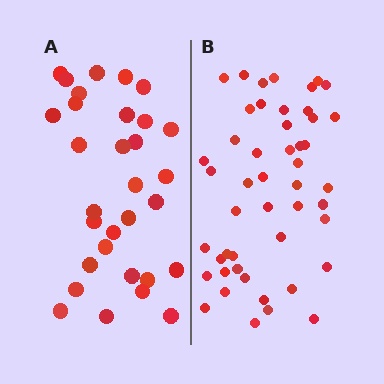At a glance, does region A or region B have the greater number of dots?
Region B (the right region) has more dots.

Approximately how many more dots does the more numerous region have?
Region B has approximately 15 more dots than region A.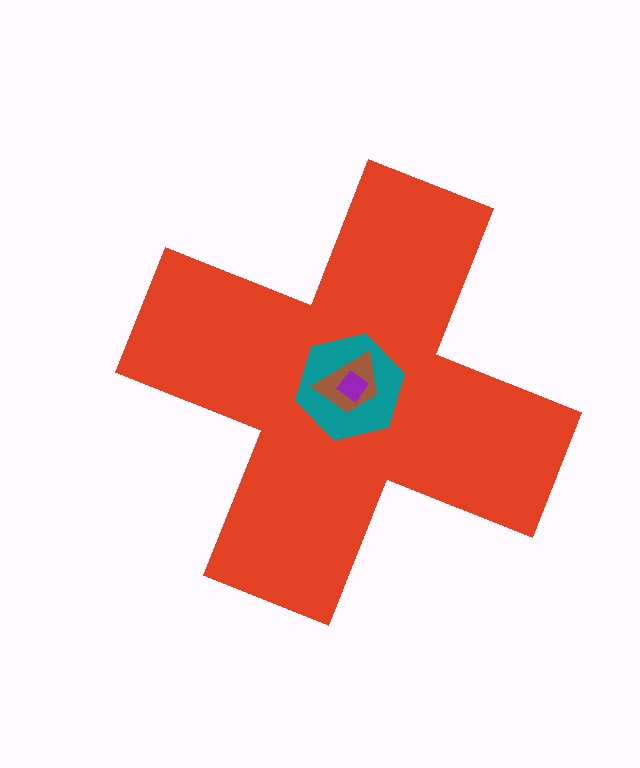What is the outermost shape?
The red cross.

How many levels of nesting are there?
4.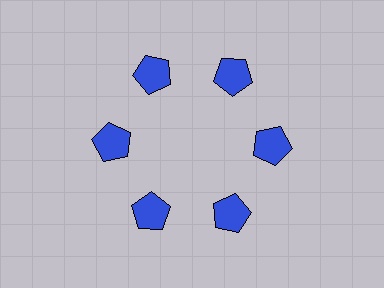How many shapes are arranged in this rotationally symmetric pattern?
There are 6 shapes, arranged in 6 groups of 1.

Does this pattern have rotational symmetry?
Yes, this pattern has 6-fold rotational symmetry. It looks the same after rotating 60 degrees around the center.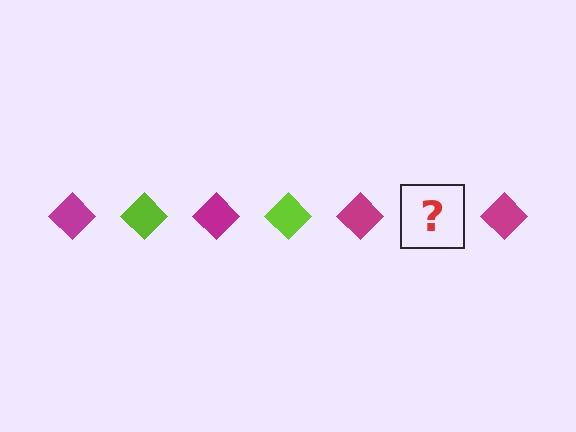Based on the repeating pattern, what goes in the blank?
The blank should be a lime diamond.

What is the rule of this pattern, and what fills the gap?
The rule is that the pattern cycles through magenta, lime diamonds. The gap should be filled with a lime diamond.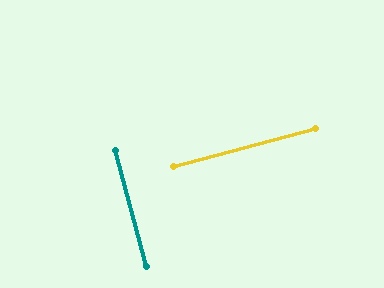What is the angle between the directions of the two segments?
Approximately 90 degrees.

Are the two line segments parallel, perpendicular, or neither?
Perpendicular — they meet at approximately 90°.